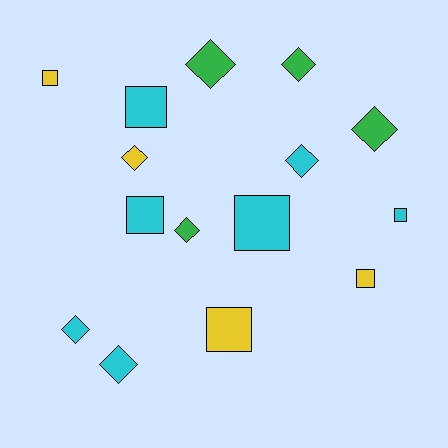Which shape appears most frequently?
Diamond, with 8 objects.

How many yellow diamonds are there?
There is 1 yellow diamond.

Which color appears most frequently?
Cyan, with 7 objects.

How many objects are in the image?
There are 15 objects.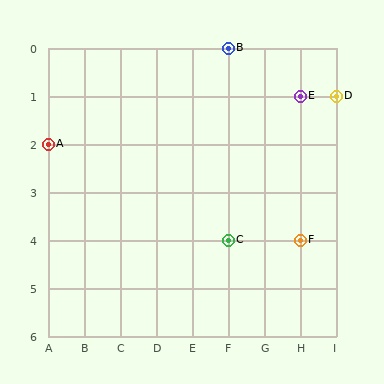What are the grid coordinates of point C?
Point C is at grid coordinates (F, 4).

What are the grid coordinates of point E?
Point E is at grid coordinates (H, 1).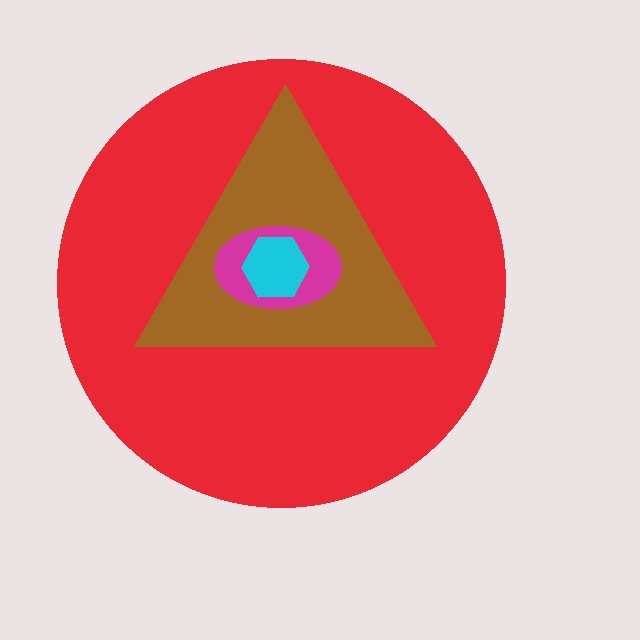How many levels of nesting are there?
4.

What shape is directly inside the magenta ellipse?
The cyan hexagon.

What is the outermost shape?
The red circle.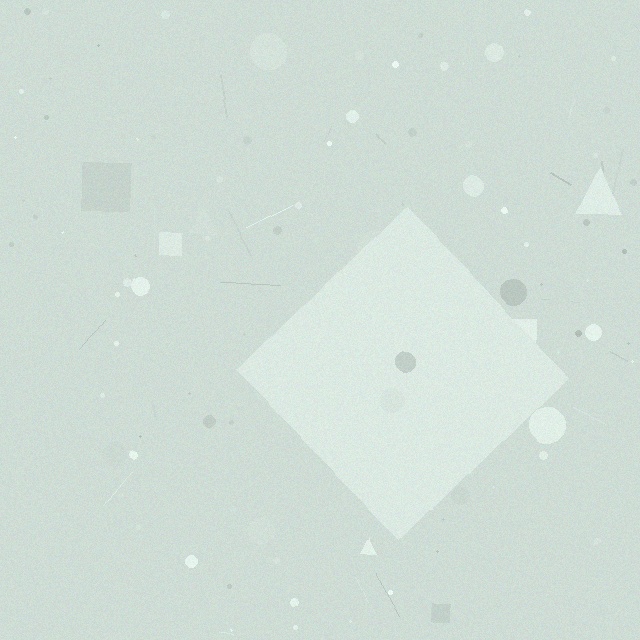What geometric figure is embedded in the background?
A diamond is embedded in the background.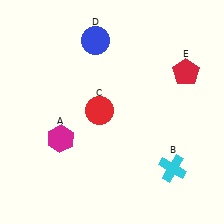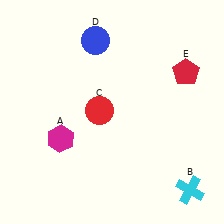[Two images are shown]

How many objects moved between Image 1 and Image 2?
1 object moved between the two images.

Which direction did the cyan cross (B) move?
The cyan cross (B) moved down.